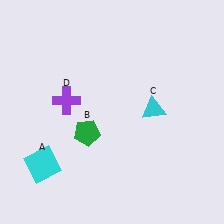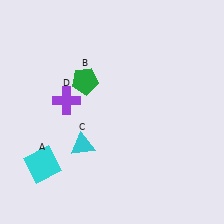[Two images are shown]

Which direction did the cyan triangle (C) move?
The cyan triangle (C) moved left.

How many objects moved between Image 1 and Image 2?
2 objects moved between the two images.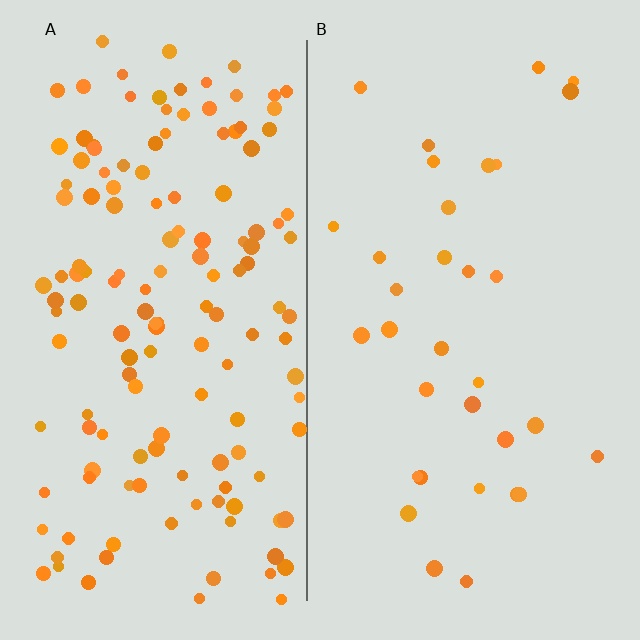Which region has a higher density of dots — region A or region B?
A (the left).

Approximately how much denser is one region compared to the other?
Approximately 4.3× — region A over region B.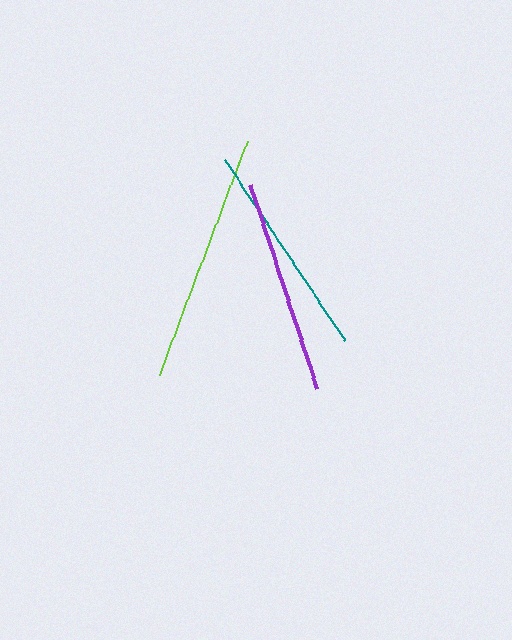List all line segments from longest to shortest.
From longest to shortest: lime, teal, purple.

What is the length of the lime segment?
The lime segment is approximately 250 pixels long.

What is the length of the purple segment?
The purple segment is approximately 214 pixels long.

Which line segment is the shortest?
The purple line is the shortest at approximately 214 pixels.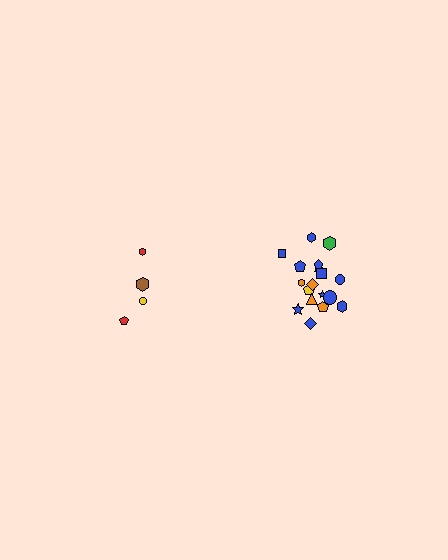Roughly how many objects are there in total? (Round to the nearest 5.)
Roughly 20 objects in total.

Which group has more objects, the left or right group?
The right group.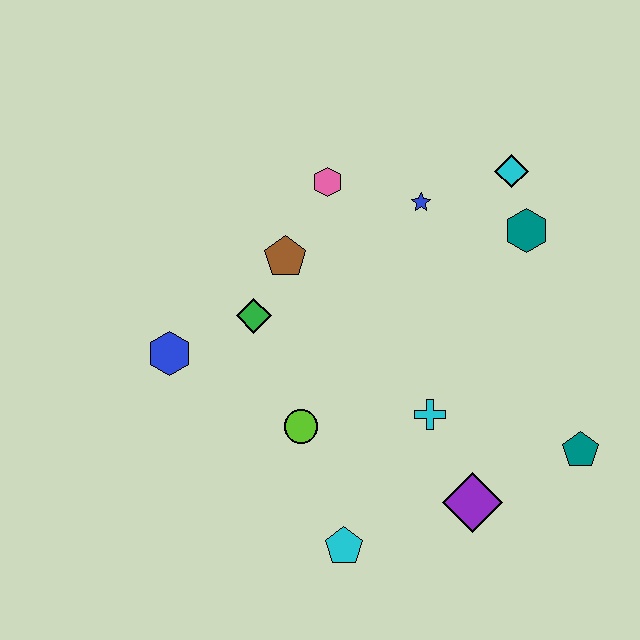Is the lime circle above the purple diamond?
Yes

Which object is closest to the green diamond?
The brown pentagon is closest to the green diamond.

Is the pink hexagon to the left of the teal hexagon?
Yes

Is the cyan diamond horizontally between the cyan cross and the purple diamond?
No